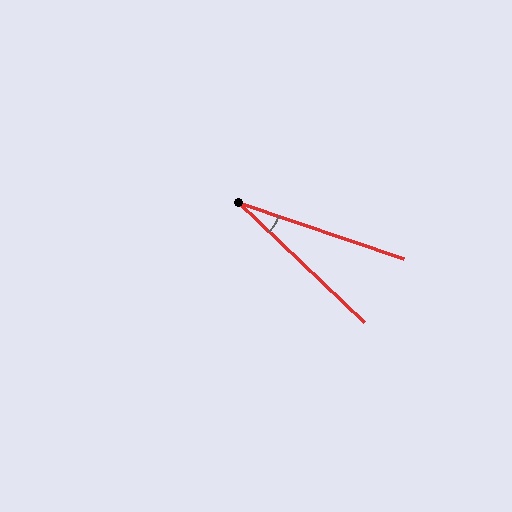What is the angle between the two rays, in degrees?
Approximately 25 degrees.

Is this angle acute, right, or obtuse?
It is acute.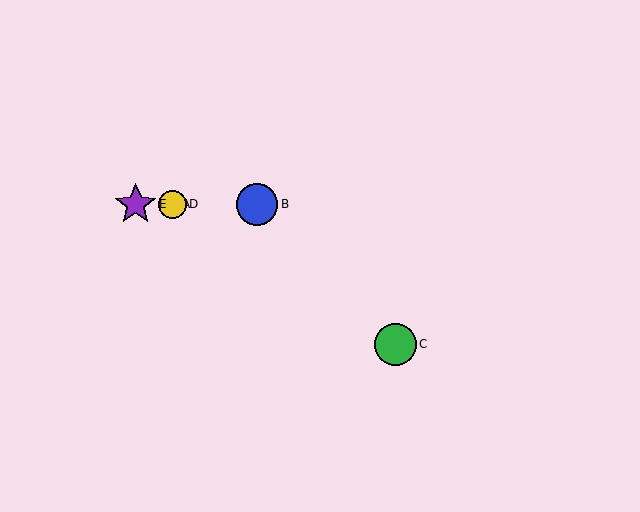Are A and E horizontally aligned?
Yes, both are at y≈204.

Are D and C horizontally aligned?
No, D is at y≈204 and C is at y≈344.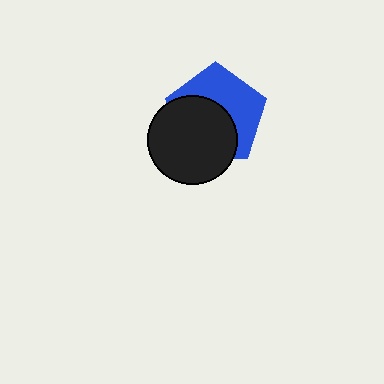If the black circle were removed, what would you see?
You would see the complete blue pentagon.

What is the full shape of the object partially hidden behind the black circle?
The partially hidden object is a blue pentagon.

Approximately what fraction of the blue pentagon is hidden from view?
Roughly 51% of the blue pentagon is hidden behind the black circle.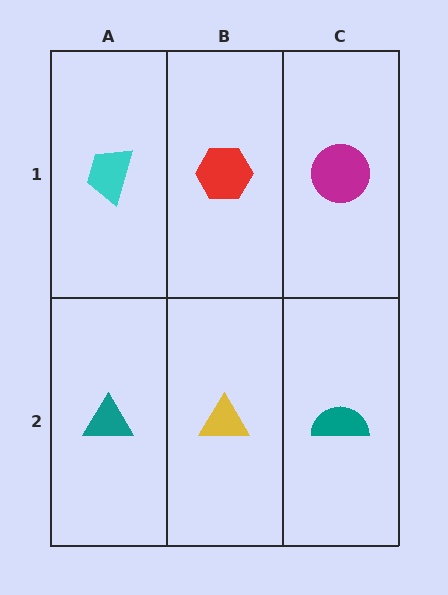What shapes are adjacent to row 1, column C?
A teal semicircle (row 2, column C), a red hexagon (row 1, column B).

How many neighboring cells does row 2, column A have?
2.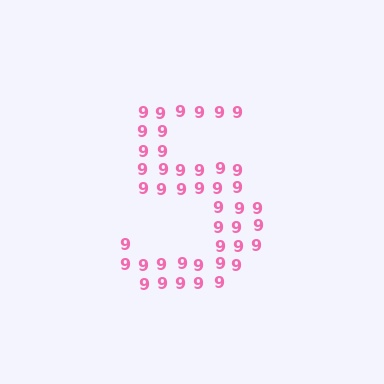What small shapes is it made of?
It is made of small digit 9's.